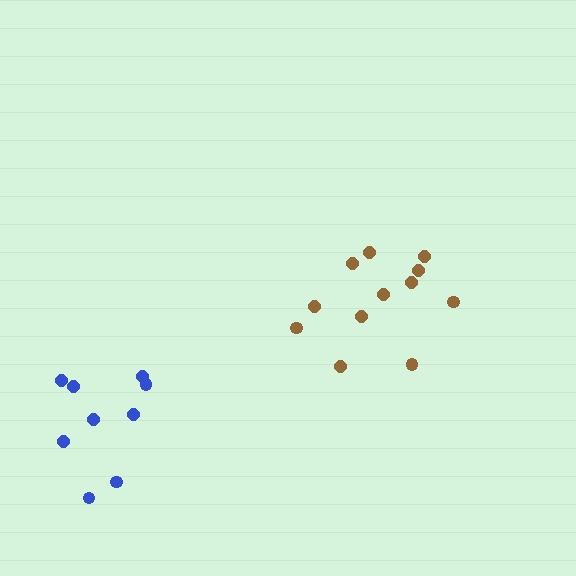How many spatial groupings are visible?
There are 2 spatial groupings.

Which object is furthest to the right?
The brown cluster is rightmost.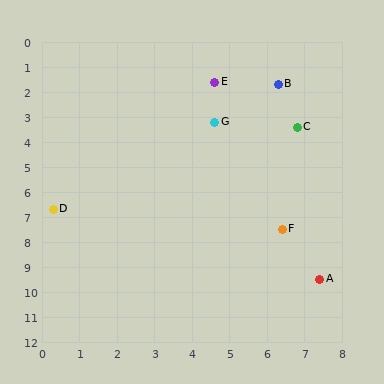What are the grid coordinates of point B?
Point B is at approximately (6.3, 1.7).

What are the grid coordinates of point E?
Point E is at approximately (4.6, 1.6).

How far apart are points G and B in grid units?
Points G and B are about 2.3 grid units apart.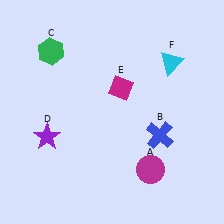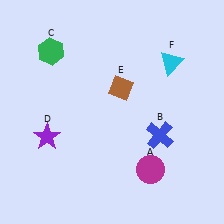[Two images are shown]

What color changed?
The diamond (E) changed from magenta in Image 1 to brown in Image 2.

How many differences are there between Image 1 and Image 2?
There is 1 difference between the two images.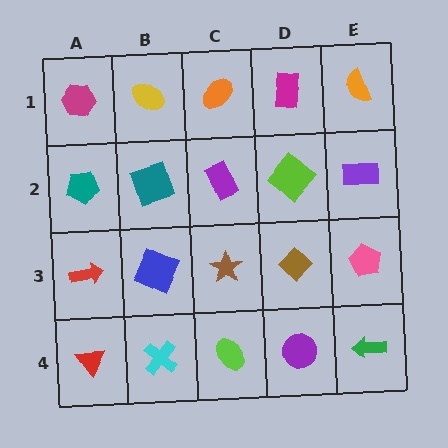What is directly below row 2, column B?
A blue square.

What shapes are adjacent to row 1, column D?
A lime diamond (row 2, column D), an orange ellipse (row 1, column C), an orange semicircle (row 1, column E).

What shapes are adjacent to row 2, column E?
An orange semicircle (row 1, column E), a pink pentagon (row 3, column E), a lime diamond (row 2, column D).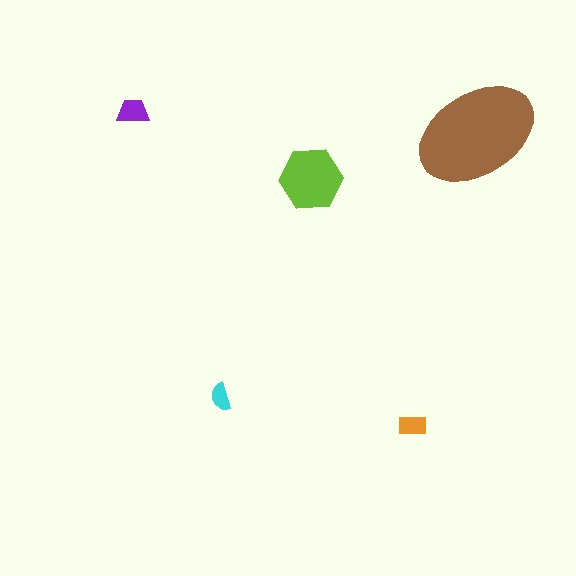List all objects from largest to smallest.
The brown ellipse, the lime hexagon, the purple trapezoid, the orange rectangle, the cyan semicircle.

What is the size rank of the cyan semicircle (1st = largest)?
5th.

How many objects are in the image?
There are 5 objects in the image.